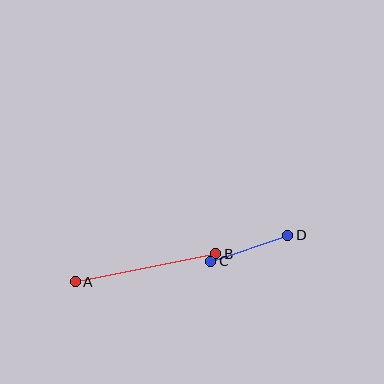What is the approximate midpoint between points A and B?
The midpoint is at approximately (145, 268) pixels.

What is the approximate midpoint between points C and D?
The midpoint is at approximately (249, 248) pixels.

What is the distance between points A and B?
The distance is approximately 143 pixels.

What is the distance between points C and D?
The distance is approximately 81 pixels.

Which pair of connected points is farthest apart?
Points A and B are farthest apart.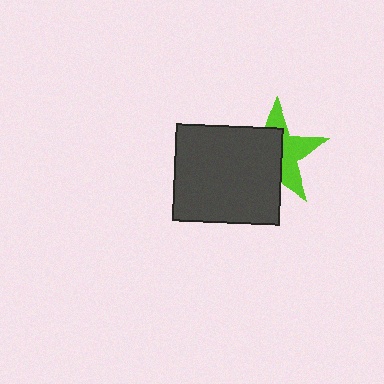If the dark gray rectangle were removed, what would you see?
You would see the complete lime star.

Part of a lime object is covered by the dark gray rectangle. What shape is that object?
It is a star.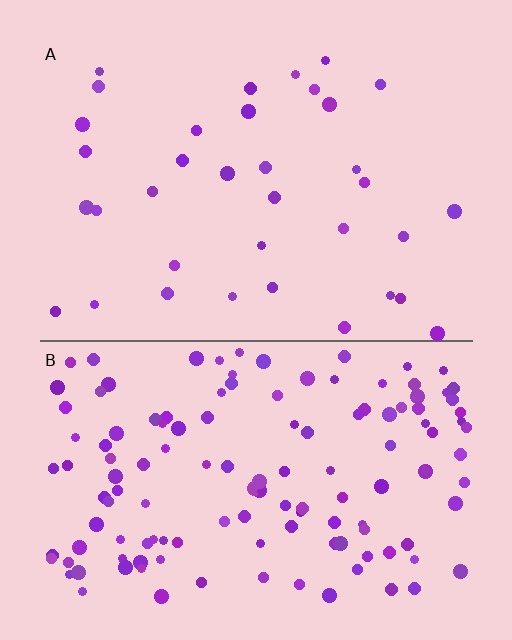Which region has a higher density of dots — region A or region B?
B (the bottom).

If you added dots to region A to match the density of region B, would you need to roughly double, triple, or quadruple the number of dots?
Approximately quadruple.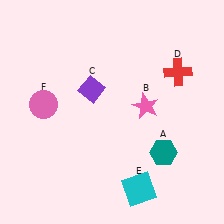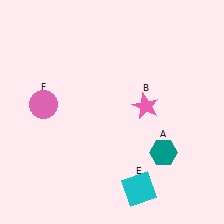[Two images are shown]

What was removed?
The purple diamond (C), the red cross (D) were removed in Image 2.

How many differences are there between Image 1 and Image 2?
There are 2 differences between the two images.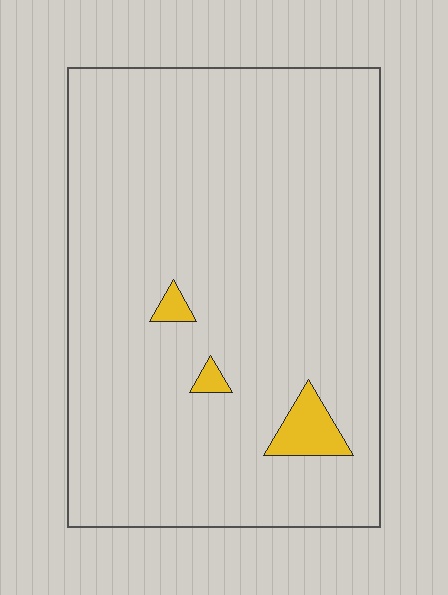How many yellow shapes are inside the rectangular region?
3.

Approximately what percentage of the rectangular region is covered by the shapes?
Approximately 5%.